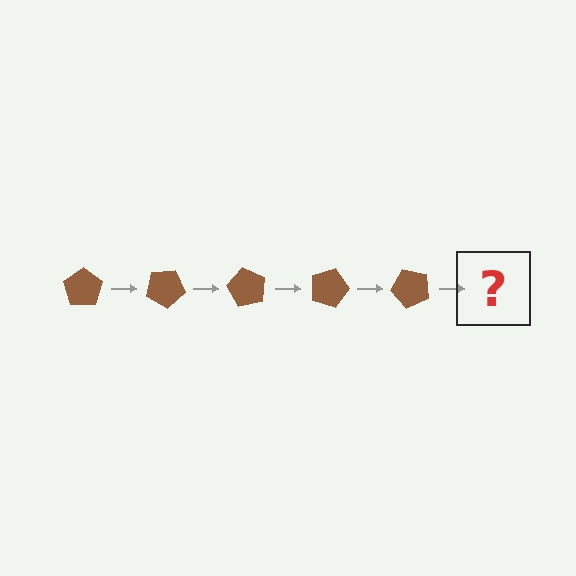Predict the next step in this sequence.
The next step is a brown pentagon rotated 150 degrees.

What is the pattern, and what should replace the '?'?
The pattern is that the pentagon rotates 30 degrees each step. The '?' should be a brown pentagon rotated 150 degrees.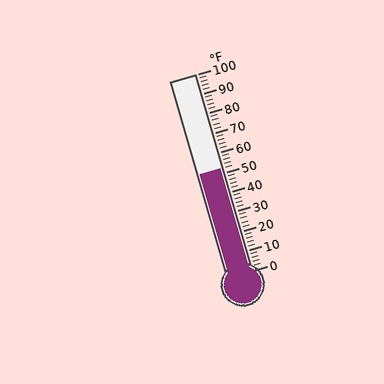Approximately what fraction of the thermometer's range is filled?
The thermometer is filled to approximately 50% of its range.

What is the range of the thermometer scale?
The thermometer scale ranges from 0°F to 100°F.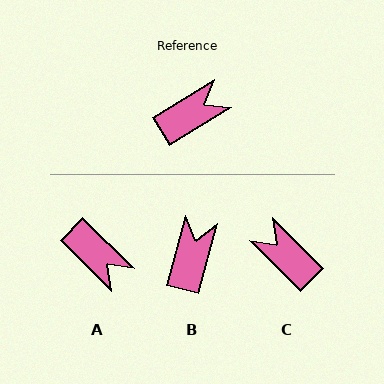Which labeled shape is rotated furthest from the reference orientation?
C, about 104 degrees away.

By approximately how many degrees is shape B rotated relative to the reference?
Approximately 43 degrees counter-clockwise.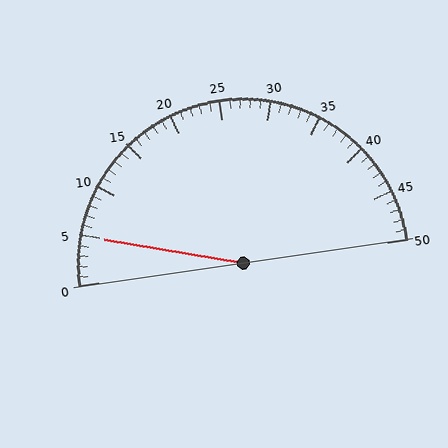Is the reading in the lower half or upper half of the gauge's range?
The reading is in the lower half of the range (0 to 50).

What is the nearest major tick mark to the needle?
The nearest major tick mark is 5.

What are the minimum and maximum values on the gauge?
The gauge ranges from 0 to 50.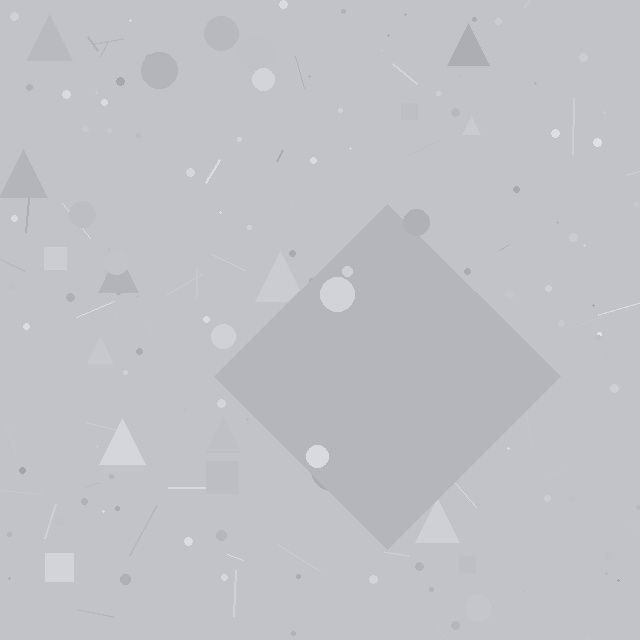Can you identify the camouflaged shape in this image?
The camouflaged shape is a diamond.